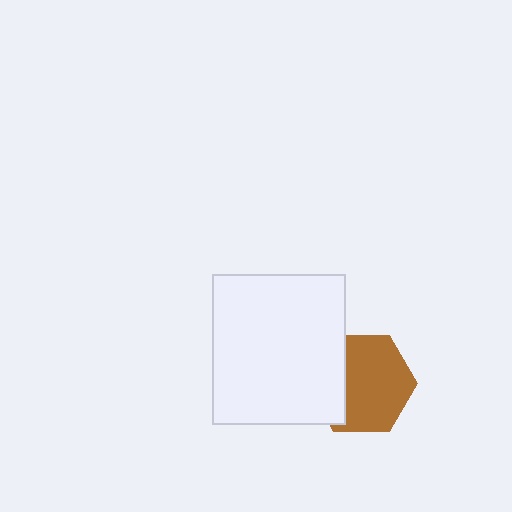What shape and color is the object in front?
The object in front is a white rectangle.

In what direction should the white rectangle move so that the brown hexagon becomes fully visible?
The white rectangle should move left. That is the shortest direction to clear the overlap and leave the brown hexagon fully visible.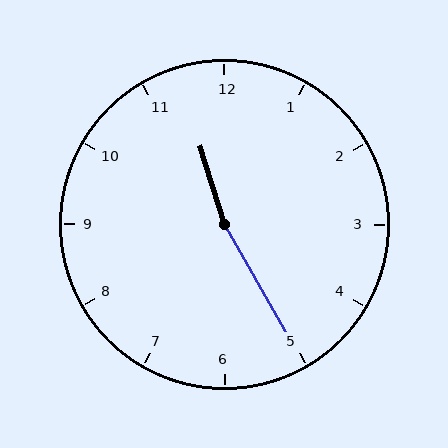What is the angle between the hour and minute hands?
Approximately 168 degrees.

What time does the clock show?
11:25.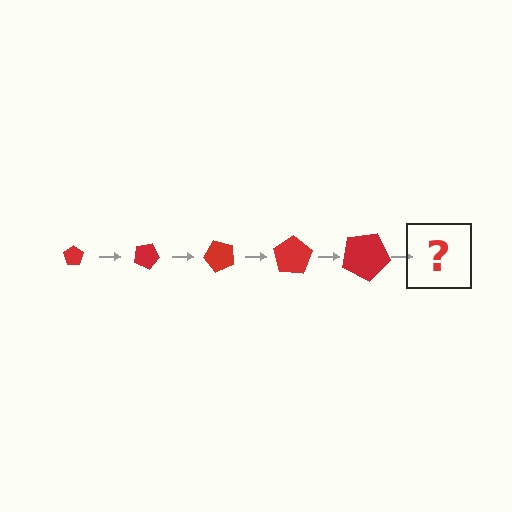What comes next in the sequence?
The next element should be a pentagon, larger than the previous one and rotated 125 degrees from the start.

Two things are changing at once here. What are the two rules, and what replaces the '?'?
The two rules are that the pentagon grows larger each step and it rotates 25 degrees each step. The '?' should be a pentagon, larger than the previous one and rotated 125 degrees from the start.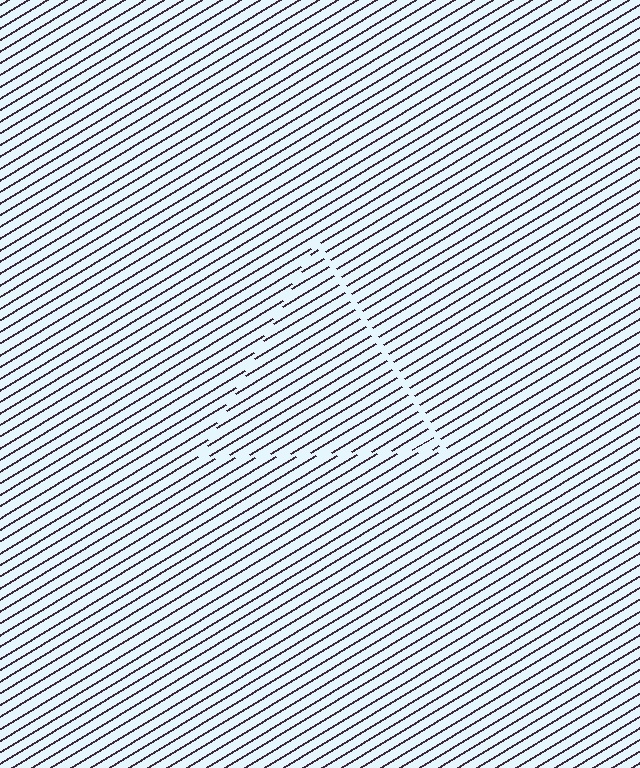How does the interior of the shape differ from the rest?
The interior of the shape contains the same grating, shifted by half a period — the contour is defined by the phase discontinuity where line-ends from the inner and outer gratings abut.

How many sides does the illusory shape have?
3 sides — the line-ends trace a triangle.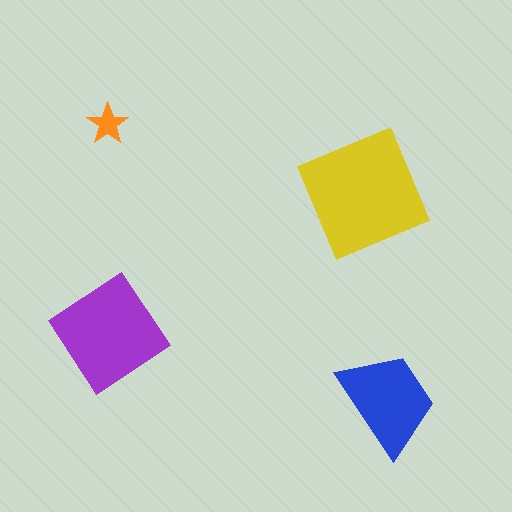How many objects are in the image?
There are 4 objects in the image.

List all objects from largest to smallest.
The yellow square, the purple diamond, the blue trapezoid, the orange star.